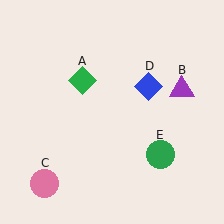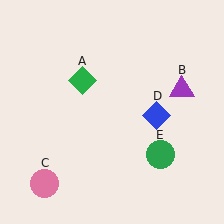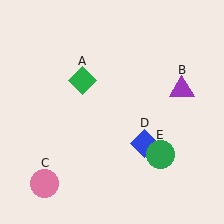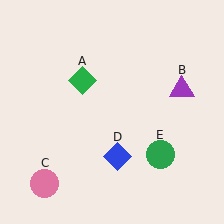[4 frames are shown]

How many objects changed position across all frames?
1 object changed position: blue diamond (object D).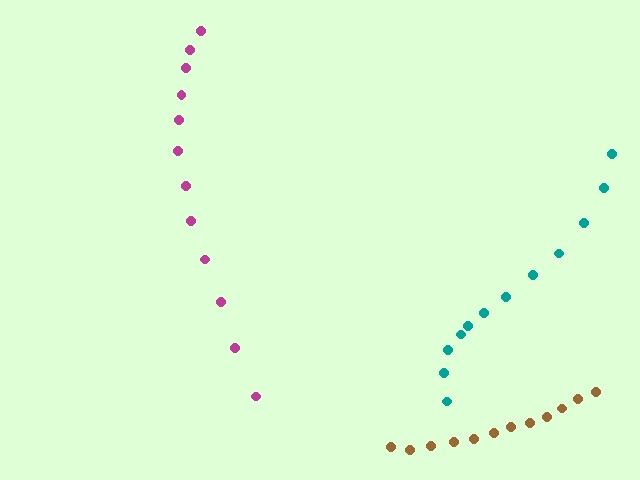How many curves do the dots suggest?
There are 3 distinct paths.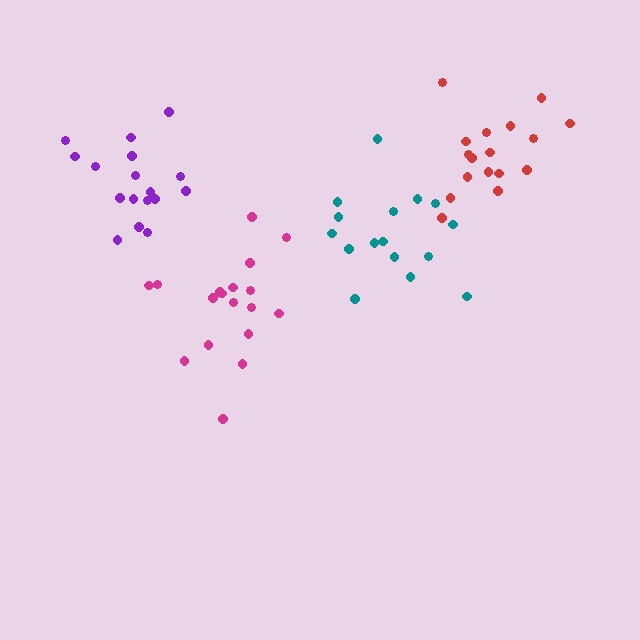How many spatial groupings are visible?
There are 4 spatial groupings.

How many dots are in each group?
Group 1: 17 dots, Group 2: 18 dots, Group 3: 16 dots, Group 4: 17 dots (68 total).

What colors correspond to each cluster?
The clusters are colored: red, magenta, teal, purple.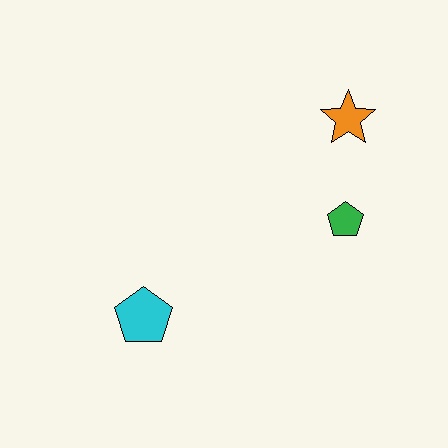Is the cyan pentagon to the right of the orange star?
No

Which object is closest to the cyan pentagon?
The green pentagon is closest to the cyan pentagon.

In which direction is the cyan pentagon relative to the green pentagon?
The cyan pentagon is to the left of the green pentagon.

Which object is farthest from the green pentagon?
The cyan pentagon is farthest from the green pentagon.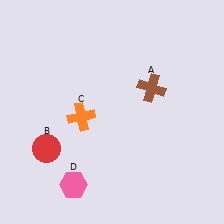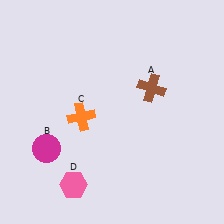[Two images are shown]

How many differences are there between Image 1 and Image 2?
There is 1 difference between the two images.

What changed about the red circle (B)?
In Image 1, B is red. In Image 2, it changed to magenta.